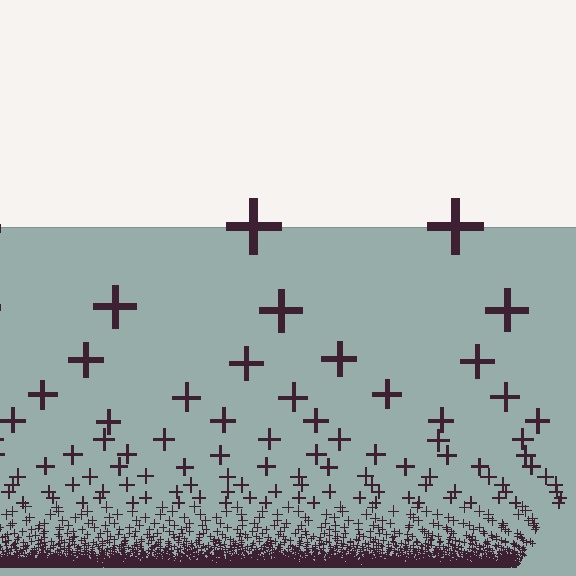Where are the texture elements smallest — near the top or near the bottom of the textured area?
Near the bottom.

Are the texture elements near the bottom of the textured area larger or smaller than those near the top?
Smaller. The gradient is inverted — elements near the bottom are smaller and denser.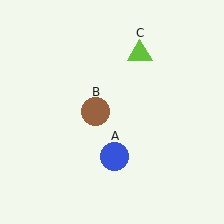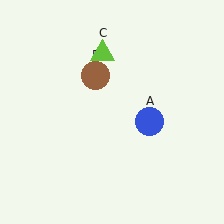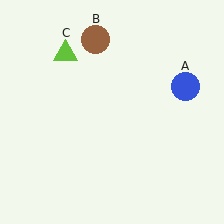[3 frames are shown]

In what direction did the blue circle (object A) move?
The blue circle (object A) moved up and to the right.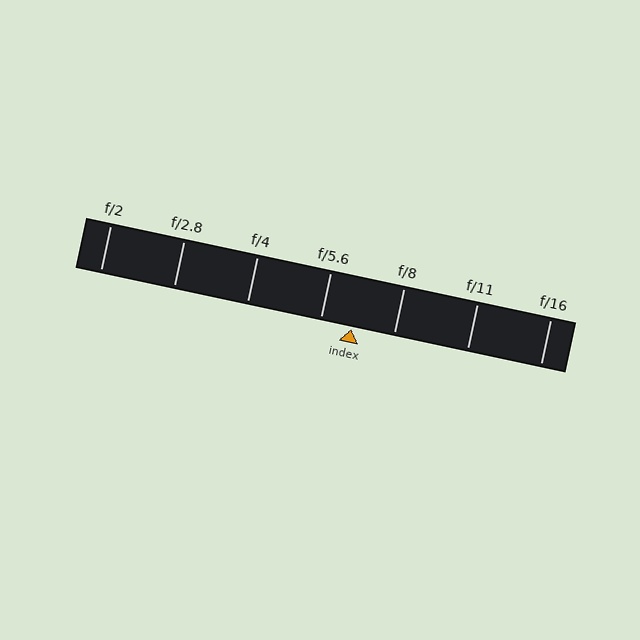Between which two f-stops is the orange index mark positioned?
The index mark is between f/5.6 and f/8.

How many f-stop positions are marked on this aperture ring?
There are 7 f-stop positions marked.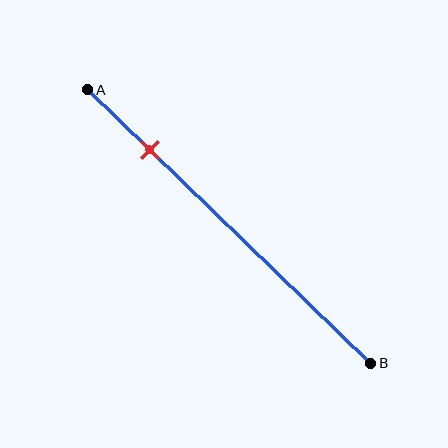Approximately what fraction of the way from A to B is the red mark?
The red mark is approximately 20% of the way from A to B.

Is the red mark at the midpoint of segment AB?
No, the mark is at about 20% from A, not at the 50% midpoint.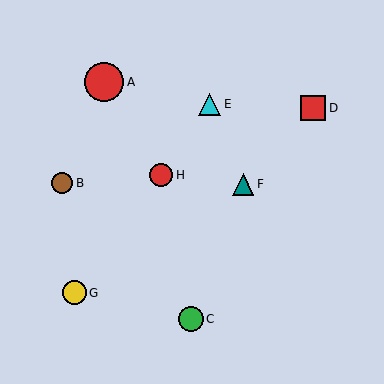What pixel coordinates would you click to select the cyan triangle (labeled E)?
Click at (210, 104) to select the cyan triangle E.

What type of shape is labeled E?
Shape E is a cyan triangle.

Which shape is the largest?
The red circle (labeled A) is the largest.